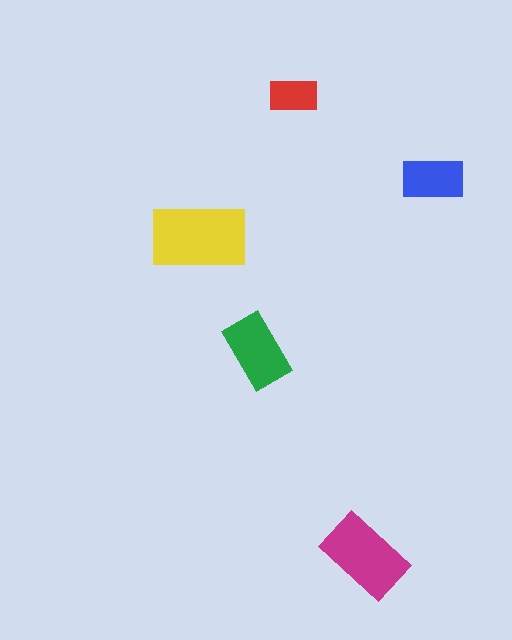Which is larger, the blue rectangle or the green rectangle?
The green one.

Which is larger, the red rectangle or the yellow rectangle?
The yellow one.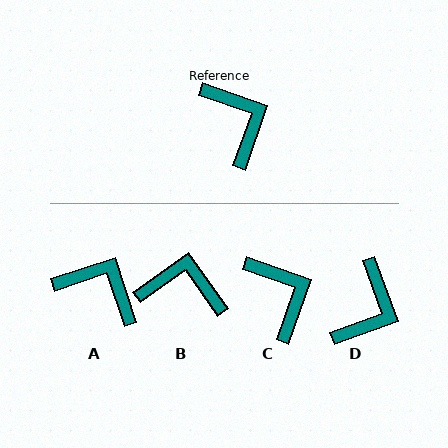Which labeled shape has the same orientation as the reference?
C.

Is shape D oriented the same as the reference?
No, it is off by about 51 degrees.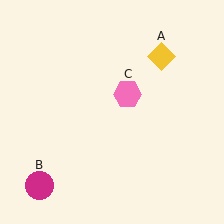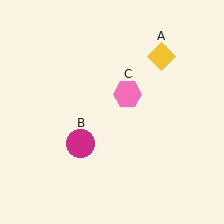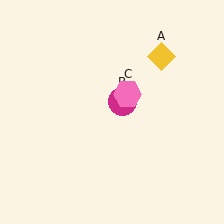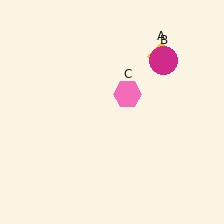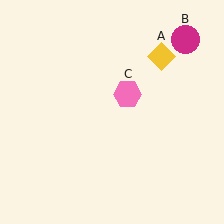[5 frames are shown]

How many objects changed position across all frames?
1 object changed position: magenta circle (object B).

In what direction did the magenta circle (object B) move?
The magenta circle (object B) moved up and to the right.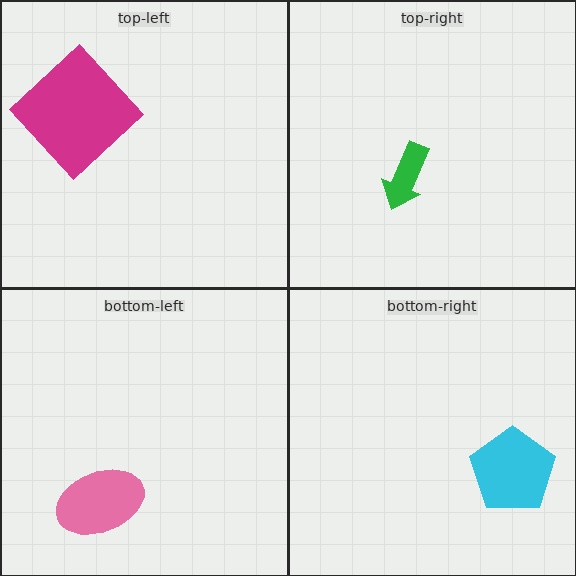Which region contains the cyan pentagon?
The bottom-right region.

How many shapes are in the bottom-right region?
1.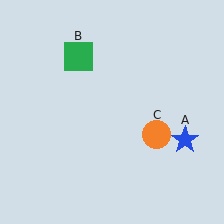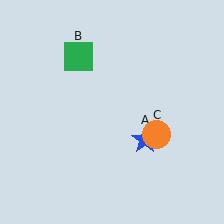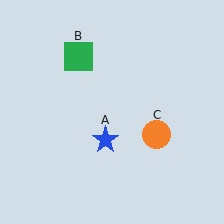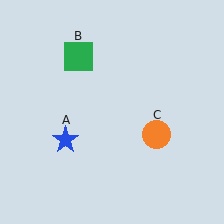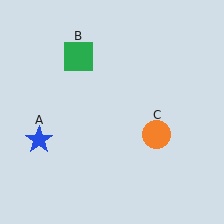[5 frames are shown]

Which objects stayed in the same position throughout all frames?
Green square (object B) and orange circle (object C) remained stationary.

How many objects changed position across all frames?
1 object changed position: blue star (object A).